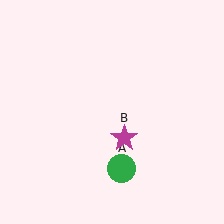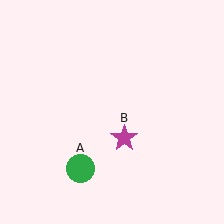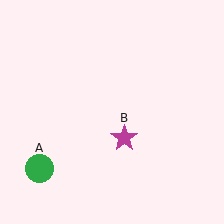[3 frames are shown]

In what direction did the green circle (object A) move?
The green circle (object A) moved left.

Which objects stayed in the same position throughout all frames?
Magenta star (object B) remained stationary.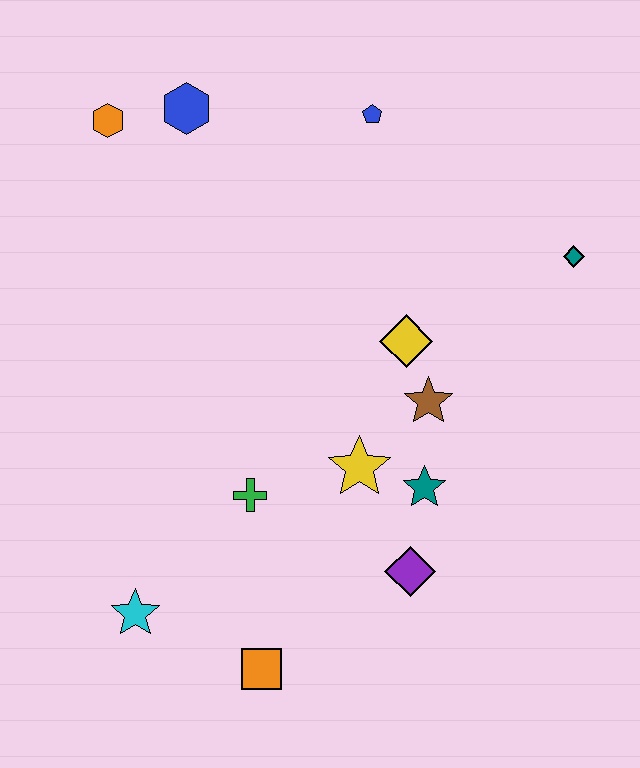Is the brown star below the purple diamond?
No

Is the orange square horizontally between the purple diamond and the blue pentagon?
No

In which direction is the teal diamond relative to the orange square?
The teal diamond is above the orange square.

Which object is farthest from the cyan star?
The teal diamond is farthest from the cyan star.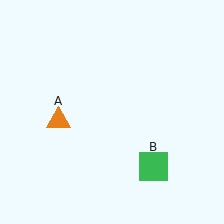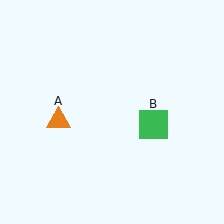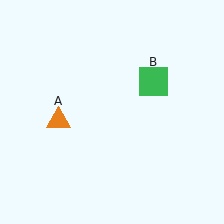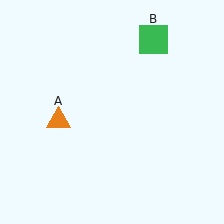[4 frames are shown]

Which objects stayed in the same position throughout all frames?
Orange triangle (object A) remained stationary.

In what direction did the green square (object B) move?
The green square (object B) moved up.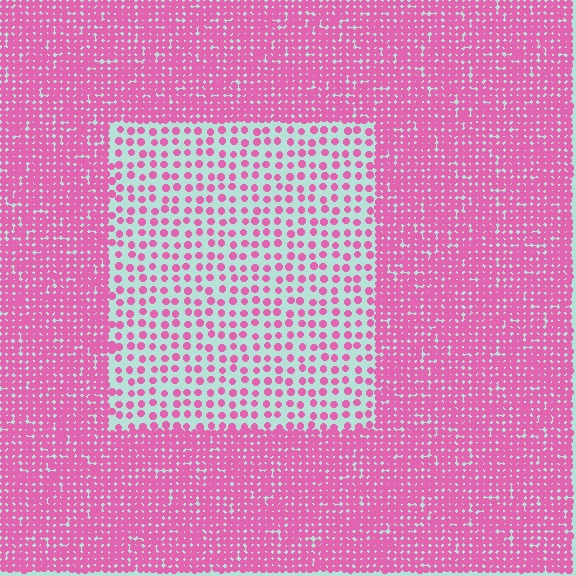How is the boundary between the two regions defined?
The boundary is defined by a change in element density (approximately 2.8x ratio). All elements are the same color, size, and shape.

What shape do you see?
I see a rectangle.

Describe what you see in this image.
The image contains small pink elements arranged at two different densities. A rectangle-shaped region is visible where the elements are less densely packed than the surrounding area.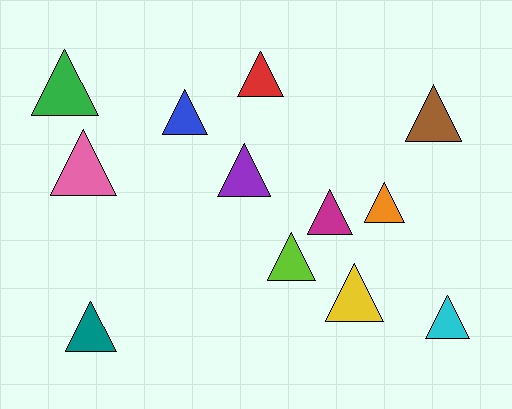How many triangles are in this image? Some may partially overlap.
There are 12 triangles.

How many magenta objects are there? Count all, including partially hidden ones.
There is 1 magenta object.